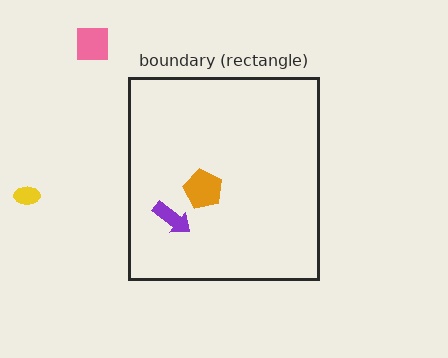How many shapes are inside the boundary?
2 inside, 2 outside.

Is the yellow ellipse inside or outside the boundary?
Outside.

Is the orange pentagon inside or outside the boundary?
Inside.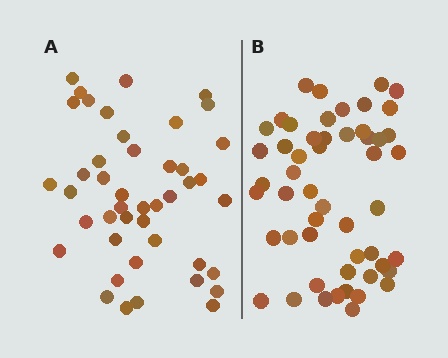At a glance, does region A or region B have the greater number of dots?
Region B (the right region) has more dots.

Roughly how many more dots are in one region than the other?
Region B has roughly 8 or so more dots than region A.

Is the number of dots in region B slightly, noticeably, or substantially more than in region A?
Region B has only slightly more — the two regions are fairly close. The ratio is roughly 1.2 to 1.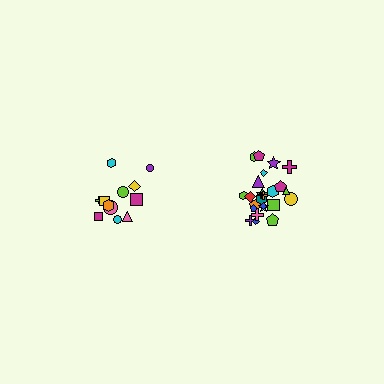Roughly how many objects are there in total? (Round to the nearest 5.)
Roughly 35 objects in total.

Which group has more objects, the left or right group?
The right group.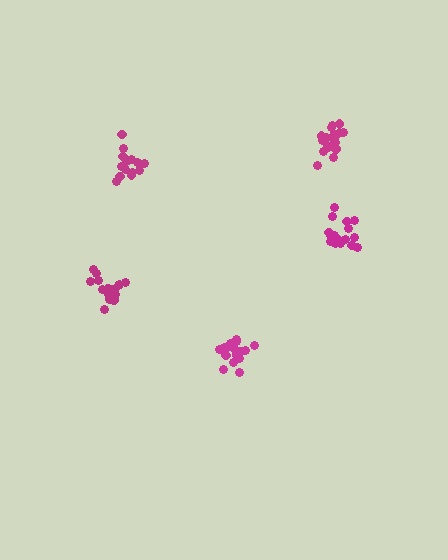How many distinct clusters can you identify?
There are 5 distinct clusters.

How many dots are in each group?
Group 1: 14 dots, Group 2: 18 dots, Group 3: 19 dots, Group 4: 19 dots, Group 5: 18 dots (88 total).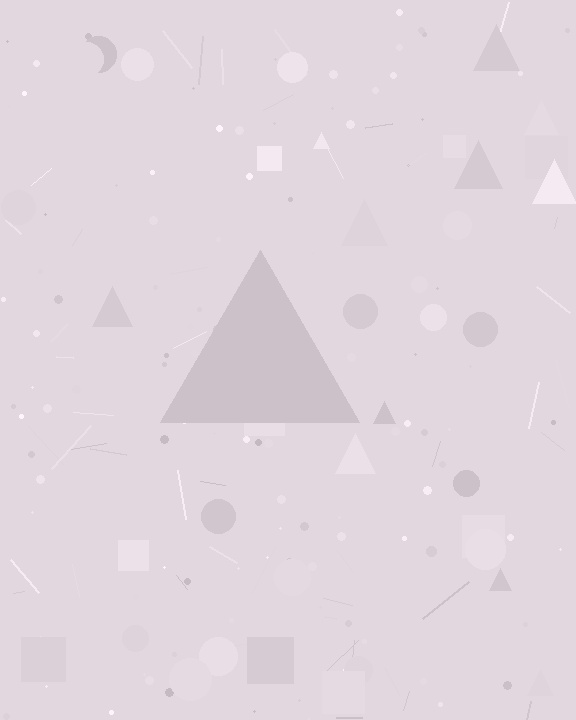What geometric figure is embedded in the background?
A triangle is embedded in the background.